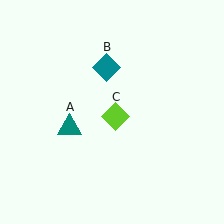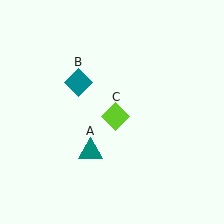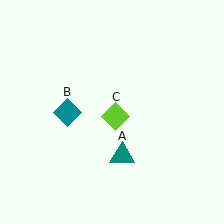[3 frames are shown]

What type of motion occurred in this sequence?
The teal triangle (object A), teal diamond (object B) rotated counterclockwise around the center of the scene.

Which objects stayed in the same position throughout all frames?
Lime diamond (object C) remained stationary.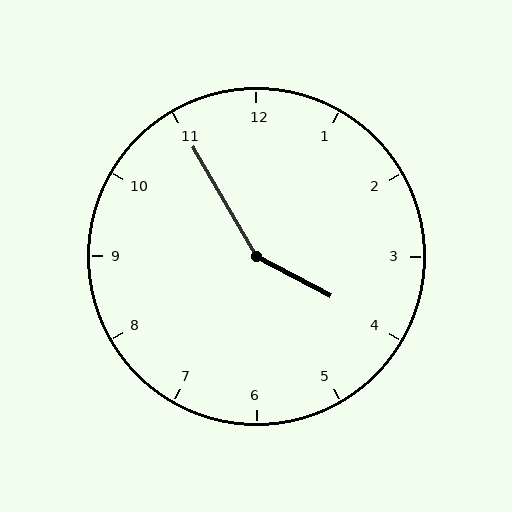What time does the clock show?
3:55.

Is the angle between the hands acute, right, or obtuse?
It is obtuse.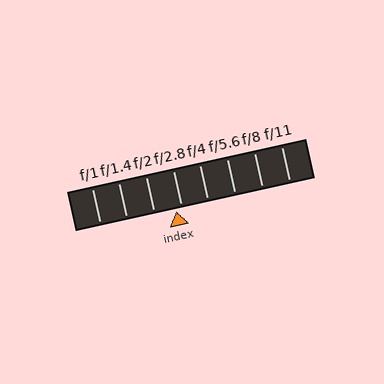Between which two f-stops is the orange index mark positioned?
The index mark is between f/2 and f/2.8.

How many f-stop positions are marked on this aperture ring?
There are 8 f-stop positions marked.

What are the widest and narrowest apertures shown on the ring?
The widest aperture shown is f/1 and the narrowest is f/11.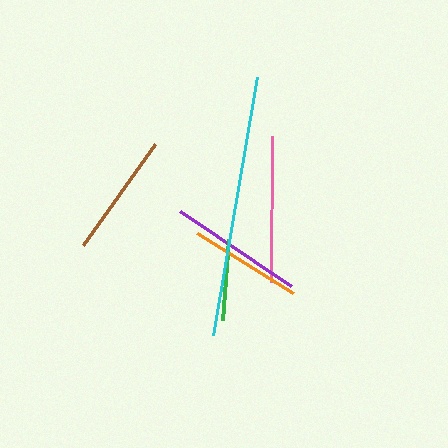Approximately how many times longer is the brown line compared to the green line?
The brown line is approximately 1.5 times the length of the green line.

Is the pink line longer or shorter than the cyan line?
The cyan line is longer than the pink line.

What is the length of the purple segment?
The purple segment is approximately 134 pixels long.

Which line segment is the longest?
The cyan line is the longest at approximately 262 pixels.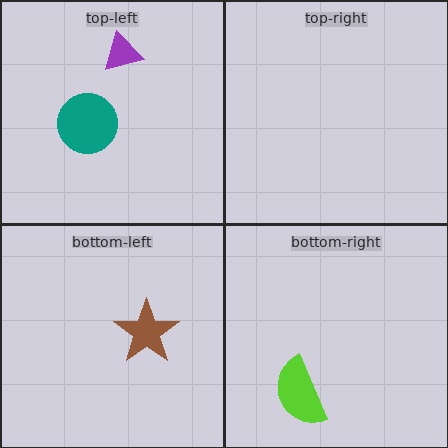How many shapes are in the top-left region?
2.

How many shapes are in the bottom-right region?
1.